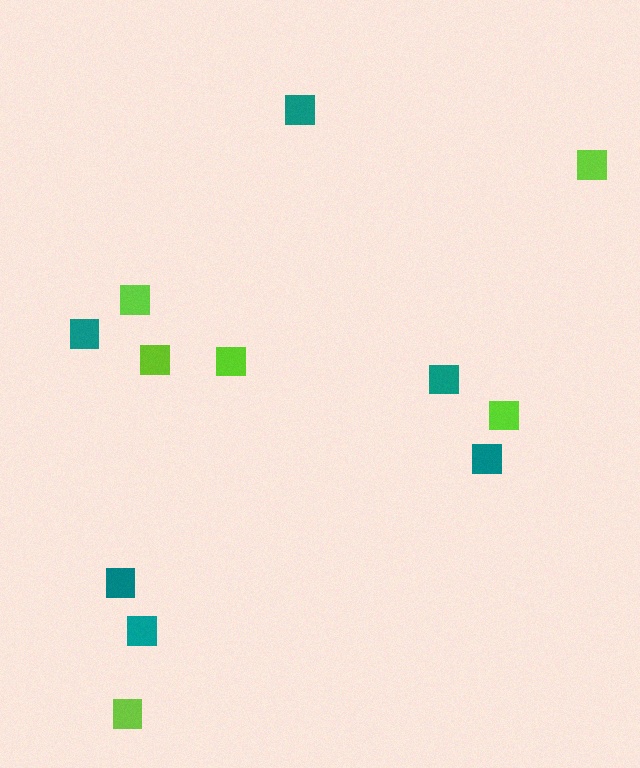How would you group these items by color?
There are 2 groups: one group of lime squares (6) and one group of teal squares (6).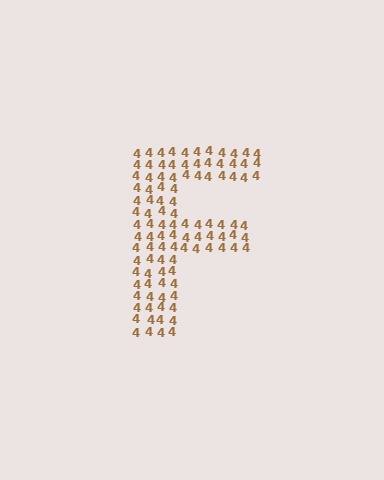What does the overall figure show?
The overall figure shows the letter F.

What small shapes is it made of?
It is made of small digit 4's.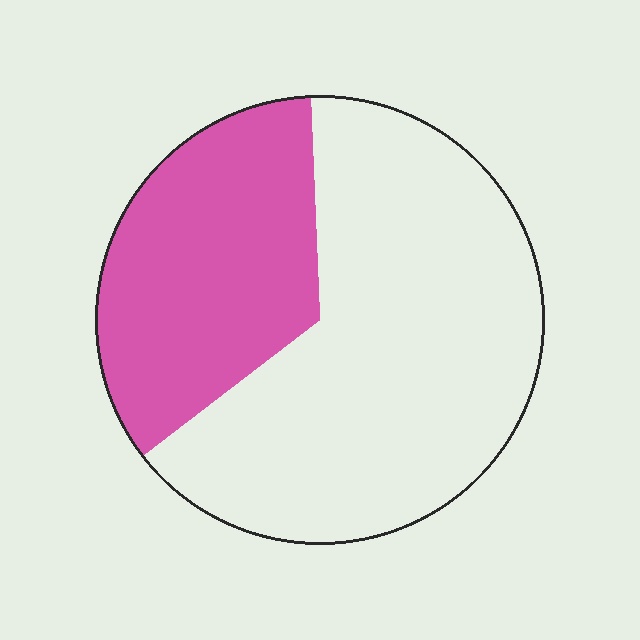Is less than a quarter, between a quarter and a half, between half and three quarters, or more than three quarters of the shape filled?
Between a quarter and a half.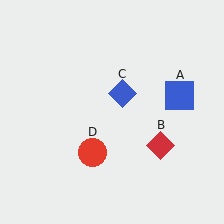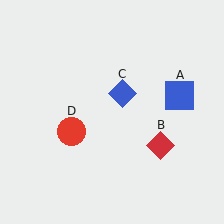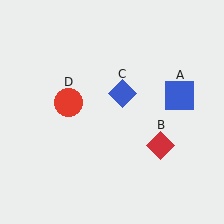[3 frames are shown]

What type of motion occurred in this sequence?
The red circle (object D) rotated clockwise around the center of the scene.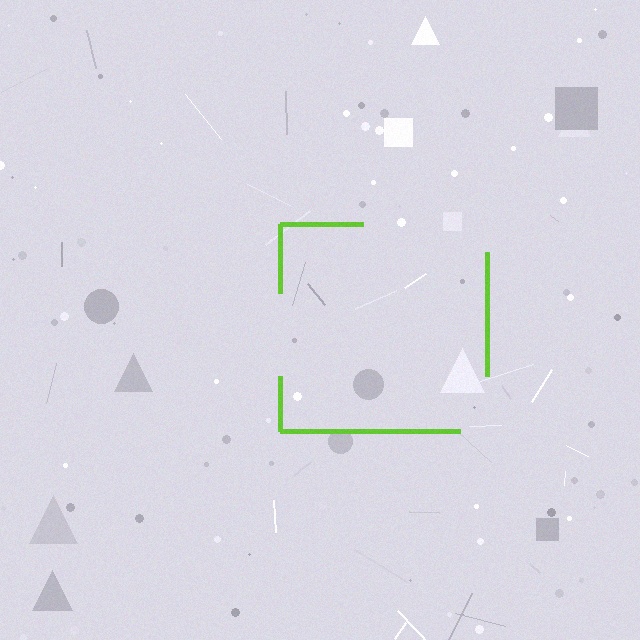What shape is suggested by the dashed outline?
The dashed outline suggests a square.